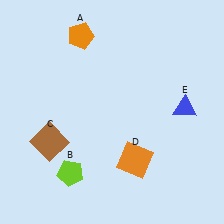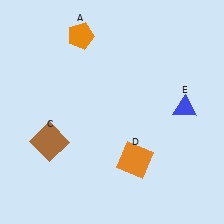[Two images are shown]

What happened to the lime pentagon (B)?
The lime pentagon (B) was removed in Image 2. It was in the bottom-left area of Image 1.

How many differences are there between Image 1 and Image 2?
There is 1 difference between the two images.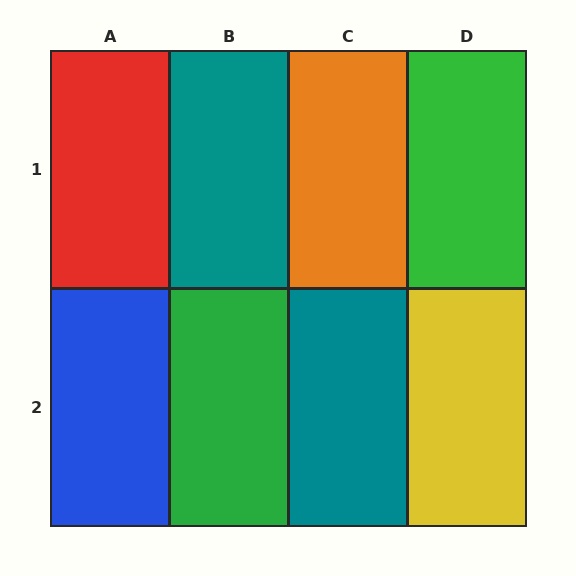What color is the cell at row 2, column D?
Yellow.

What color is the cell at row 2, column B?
Green.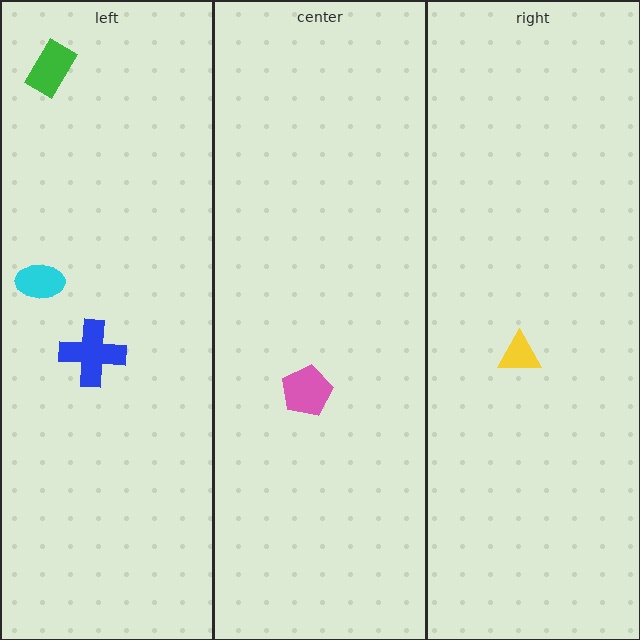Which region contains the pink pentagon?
The center region.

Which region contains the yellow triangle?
The right region.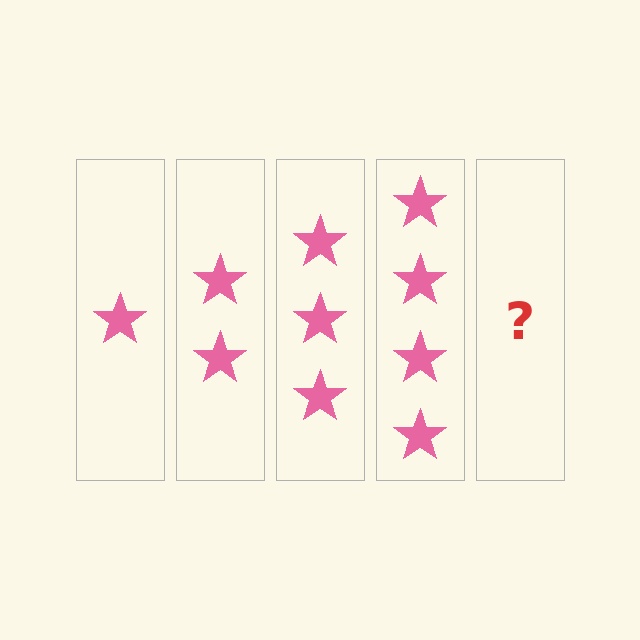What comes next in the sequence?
The next element should be 5 stars.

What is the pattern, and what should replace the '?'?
The pattern is that each step adds one more star. The '?' should be 5 stars.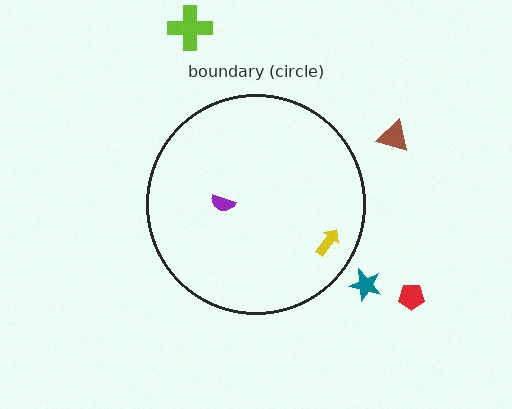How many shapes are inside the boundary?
2 inside, 4 outside.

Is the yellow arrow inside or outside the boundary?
Inside.